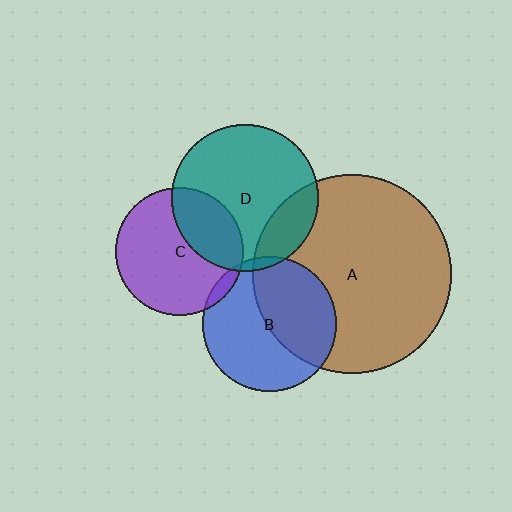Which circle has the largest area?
Circle A (brown).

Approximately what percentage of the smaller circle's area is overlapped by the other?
Approximately 20%.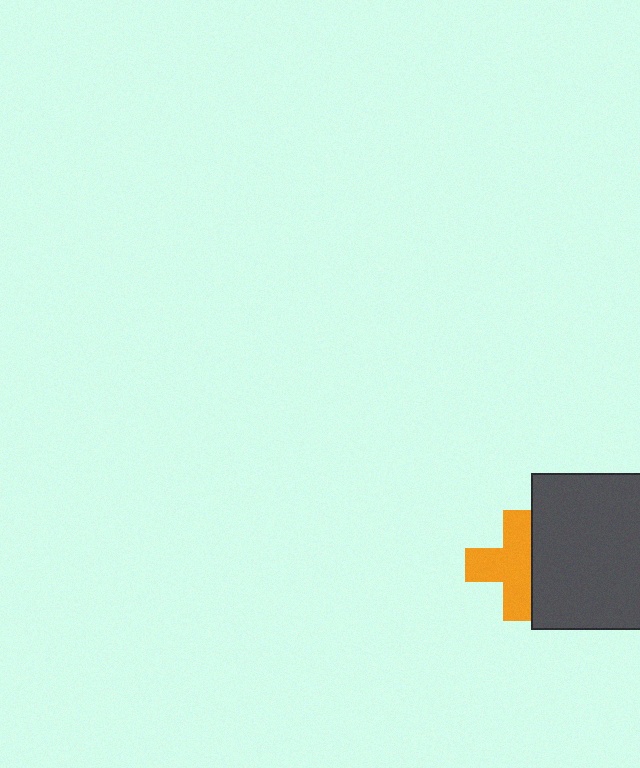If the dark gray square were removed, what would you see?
You would see the complete orange cross.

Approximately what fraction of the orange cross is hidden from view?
Roughly 31% of the orange cross is hidden behind the dark gray square.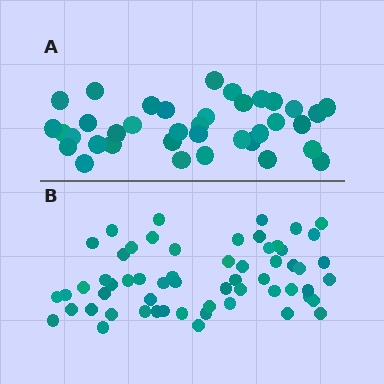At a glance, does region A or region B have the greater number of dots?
Region B (the bottom region) has more dots.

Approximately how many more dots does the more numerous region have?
Region B has approximately 20 more dots than region A.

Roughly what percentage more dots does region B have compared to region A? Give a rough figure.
About 60% more.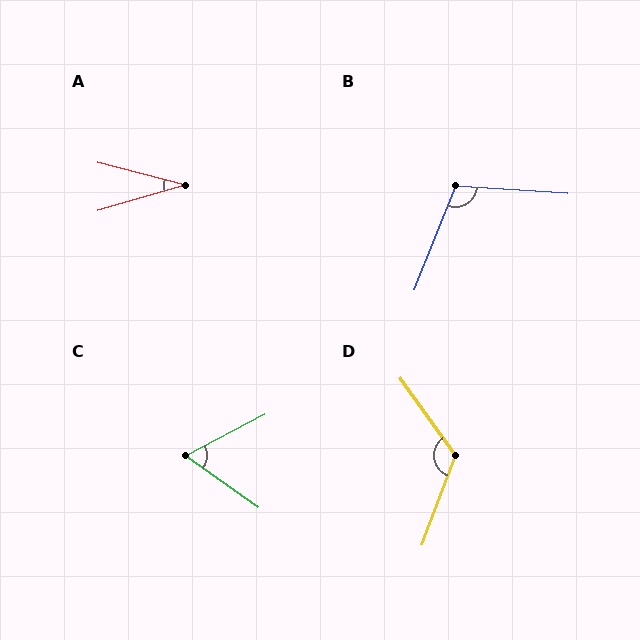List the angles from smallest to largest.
A (30°), C (63°), B (108°), D (123°).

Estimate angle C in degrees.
Approximately 63 degrees.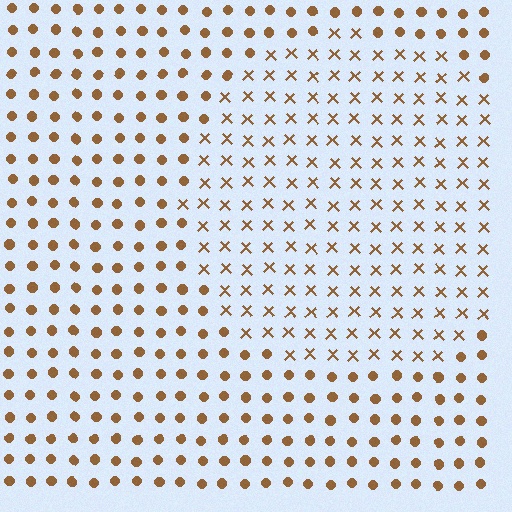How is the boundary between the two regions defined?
The boundary is defined by a change in element shape: X marks inside vs. circles outside. All elements share the same color and spacing.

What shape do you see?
I see a circle.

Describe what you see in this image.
The image is filled with small brown elements arranged in a uniform grid. A circle-shaped region contains X marks, while the surrounding area contains circles. The boundary is defined purely by the change in element shape.